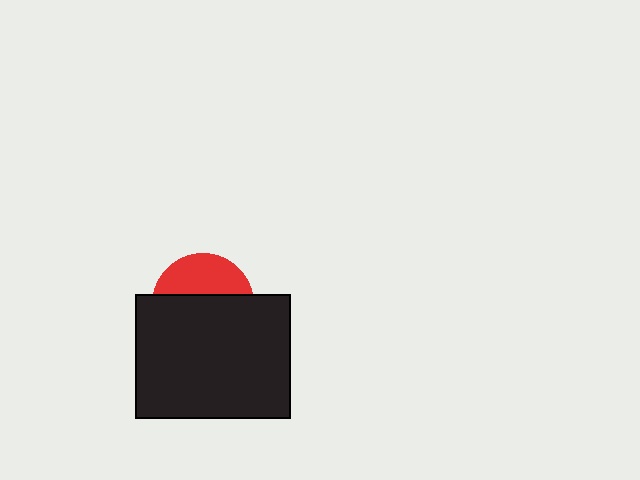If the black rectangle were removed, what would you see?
You would see the complete red circle.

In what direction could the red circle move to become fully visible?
The red circle could move up. That would shift it out from behind the black rectangle entirely.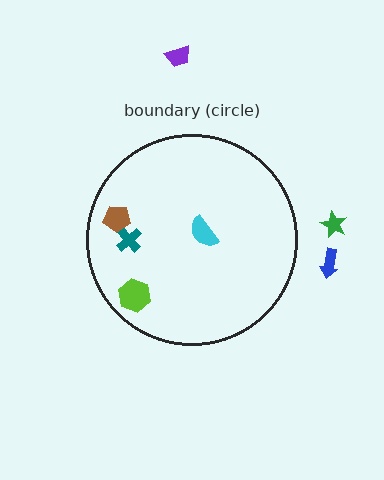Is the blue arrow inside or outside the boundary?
Outside.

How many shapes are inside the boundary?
4 inside, 3 outside.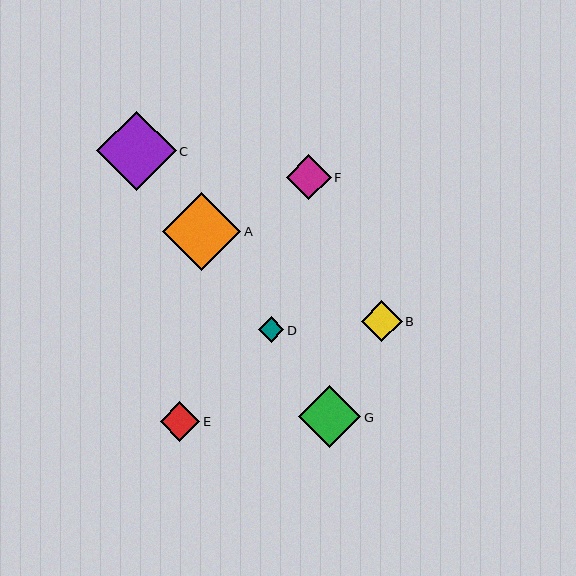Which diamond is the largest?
Diamond C is the largest with a size of approximately 80 pixels.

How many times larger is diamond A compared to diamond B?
Diamond A is approximately 1.9 times the size of diamond B.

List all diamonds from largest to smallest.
From largest to smallest: C, A, G, F, B, E, D.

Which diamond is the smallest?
Diamond D is the smallest with a size of approximately 25 pixels.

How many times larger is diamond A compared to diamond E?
Diamond A is approximately 2.0 times the size of diamond E.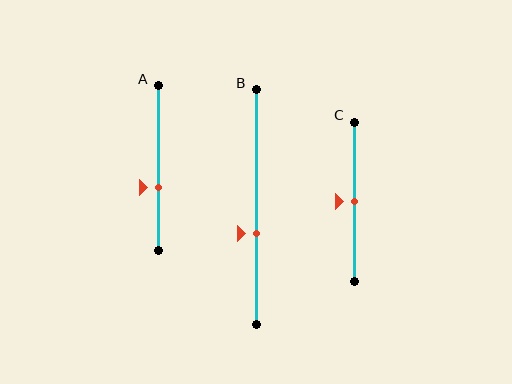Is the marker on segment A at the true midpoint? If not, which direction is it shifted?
No, the marker on segment A is shifted downward by about 12% of the segment length.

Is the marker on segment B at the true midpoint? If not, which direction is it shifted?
No, the marker on segment B is shifted downward by about 11% of the segment length.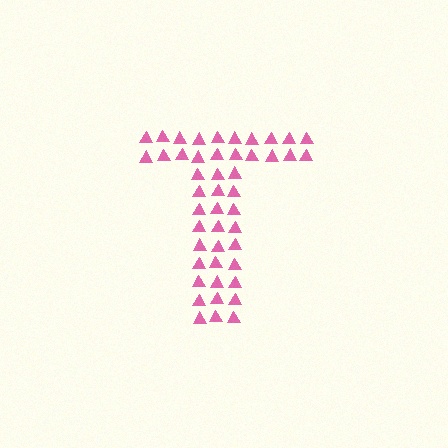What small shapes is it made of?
It is made of small triangles.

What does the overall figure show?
The overall figure shows the letter T.